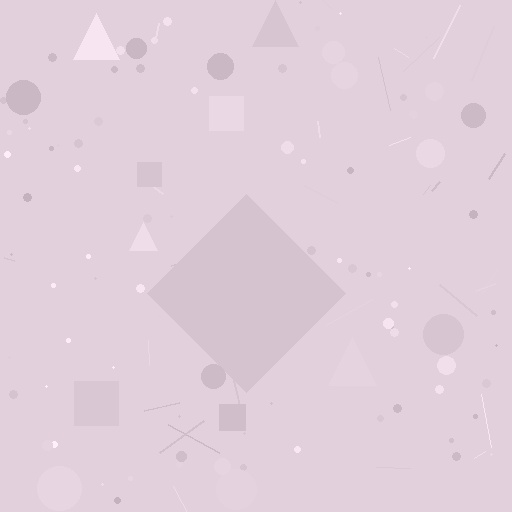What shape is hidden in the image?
A diamond is hidden in the image.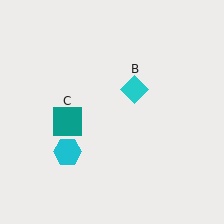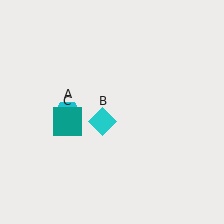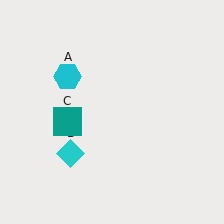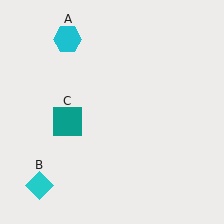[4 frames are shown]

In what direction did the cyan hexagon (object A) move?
The cyan hexagon (object A) moved up.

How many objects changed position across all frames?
2 objects changed position: cyan hexagon (object A), cyan diamond (object B).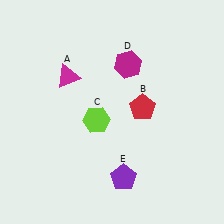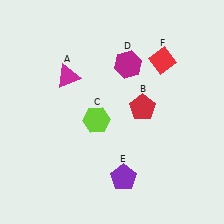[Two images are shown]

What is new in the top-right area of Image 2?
A red diamond (F) was added in the top-right area of Image 2.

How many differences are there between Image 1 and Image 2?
There is 1 difference between the two images.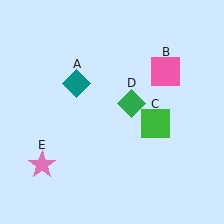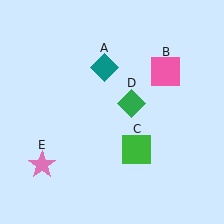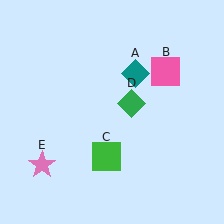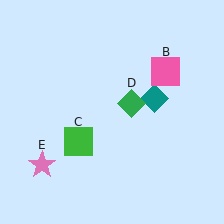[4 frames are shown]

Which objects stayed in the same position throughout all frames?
Pink square (object B) and green diamond (object D) and pink star (object E) remained stationary.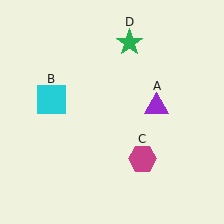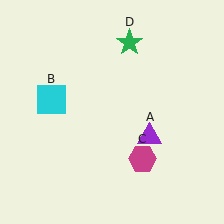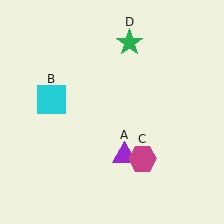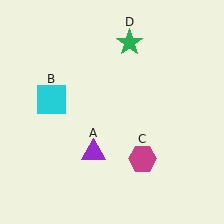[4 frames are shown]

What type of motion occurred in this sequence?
The purple triangle (object A) rotated clockwise around the center of the scene.